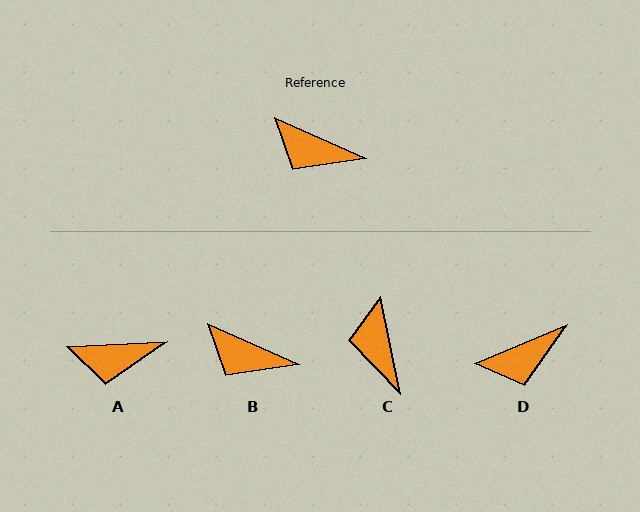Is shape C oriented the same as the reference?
No, it is off by about 55 degrees.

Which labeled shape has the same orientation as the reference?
B.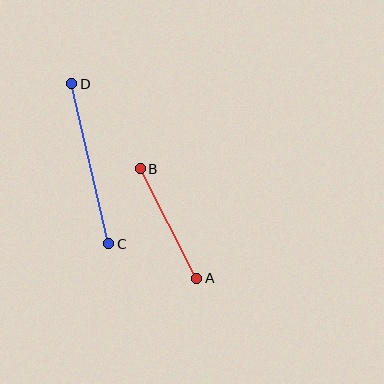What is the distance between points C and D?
The distance is approximately 165 pixels.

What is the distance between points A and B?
The distance is approximately 123 pixels.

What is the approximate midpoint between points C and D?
The midpoint is at approximately (90, 164) pixels.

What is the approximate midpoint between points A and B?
The midpoint is at approximately (168, 223) pixels.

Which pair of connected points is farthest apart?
Points C and D are farthest apart.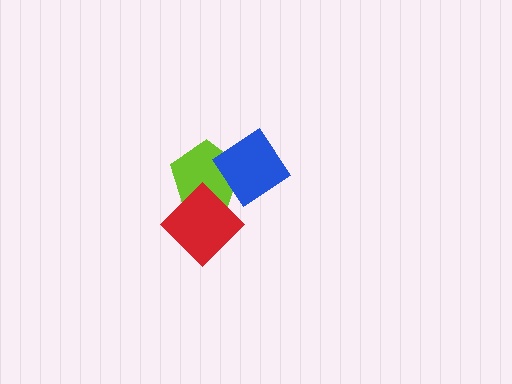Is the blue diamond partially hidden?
No, no other shape covers it.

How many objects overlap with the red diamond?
1 object overlaps with the red diamond.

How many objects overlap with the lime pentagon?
2 objects overlap with the lime pentagon.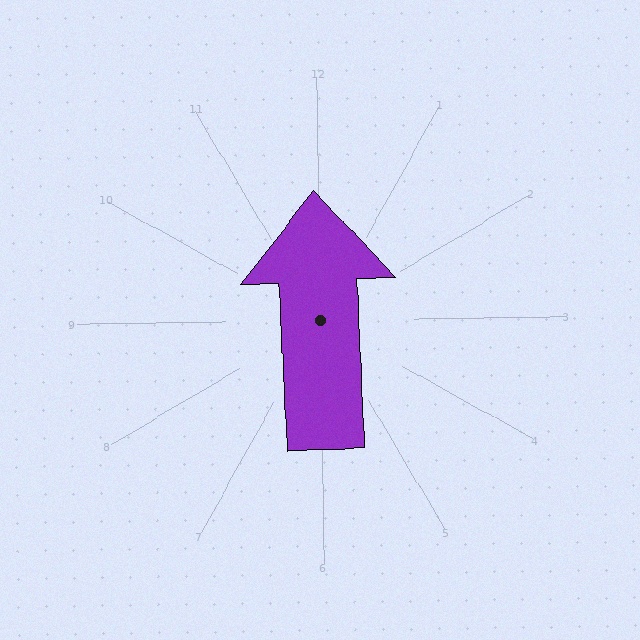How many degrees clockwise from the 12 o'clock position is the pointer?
Approximately 358 degrees.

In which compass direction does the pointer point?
North.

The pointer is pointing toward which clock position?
Roughly 12 o'clock.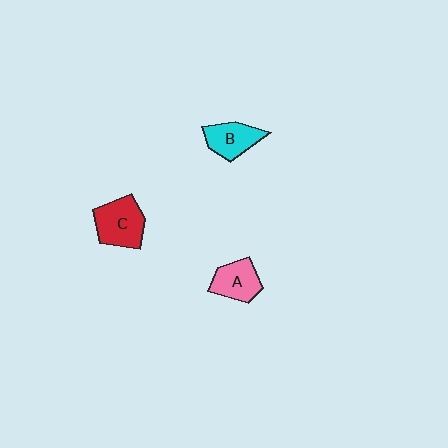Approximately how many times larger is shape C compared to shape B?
Approximately 1.3 times.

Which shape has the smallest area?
Shape A (pink).